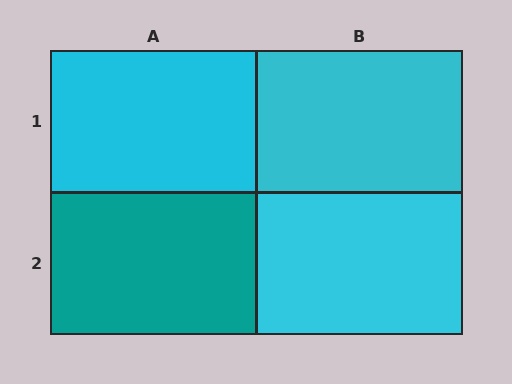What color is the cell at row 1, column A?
Cyan.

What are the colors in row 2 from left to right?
Teal, cyan.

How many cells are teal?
1 cell is teal.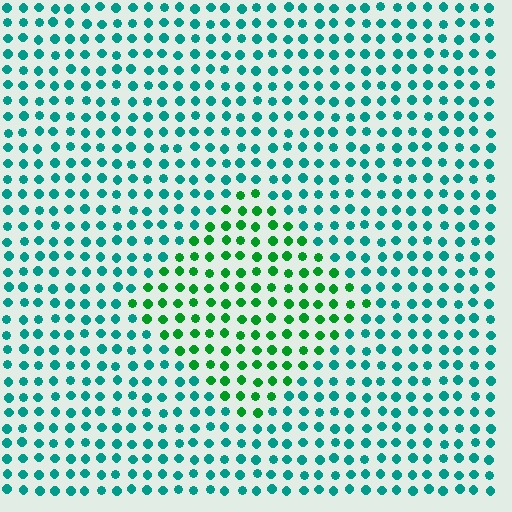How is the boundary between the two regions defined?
The boundary is defined purely by a slight shift in hue (about 41 degrees). Spacing, size, and orientation are identical on both sides.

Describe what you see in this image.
The image is filled with small teal elements in a uniform arrangement. A diamond-shaped region is visible where the elements are tinted to a slightly different hue, forming a subtle color boundary.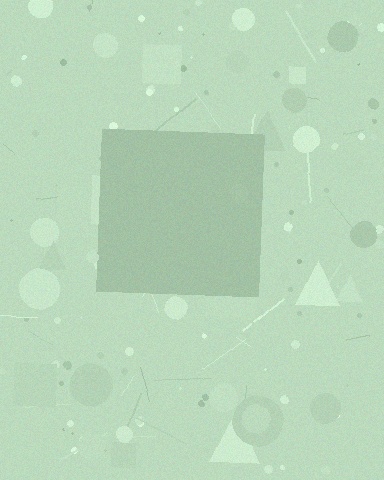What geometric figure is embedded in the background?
A square is embedded in the background.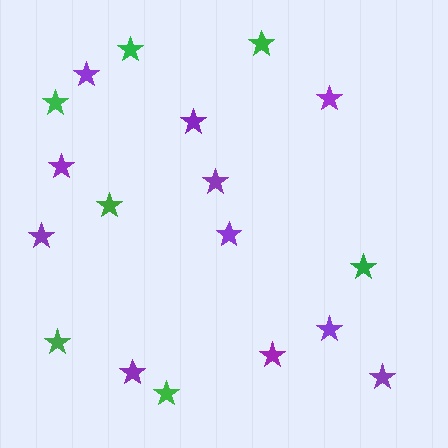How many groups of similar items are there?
There are 2 groups: one group of green stars (7) and one group of purple stars (11).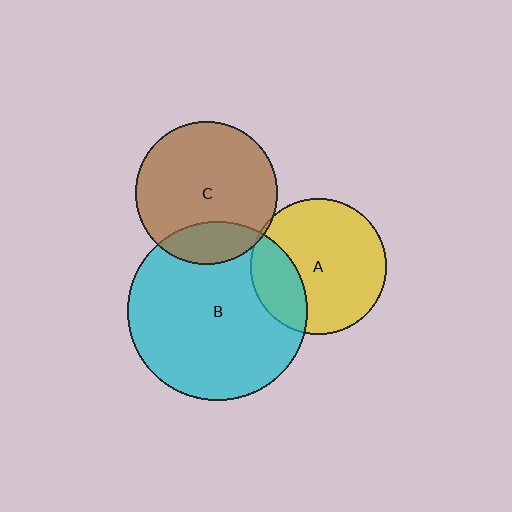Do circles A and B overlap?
Yes.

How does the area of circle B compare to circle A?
Approximately 1.7 times.